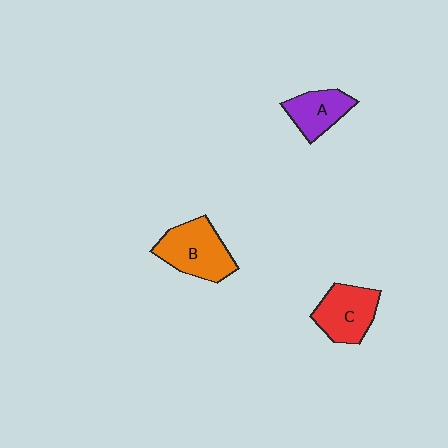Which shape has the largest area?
Shape B (orange).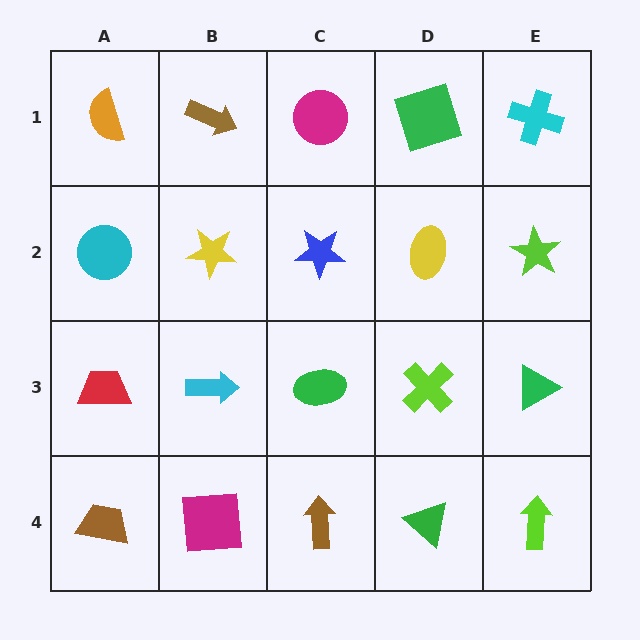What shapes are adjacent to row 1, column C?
A blue star (row 2, column C), a brown arrow (row 1, column B), a green square (row 1, column D).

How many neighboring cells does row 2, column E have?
3.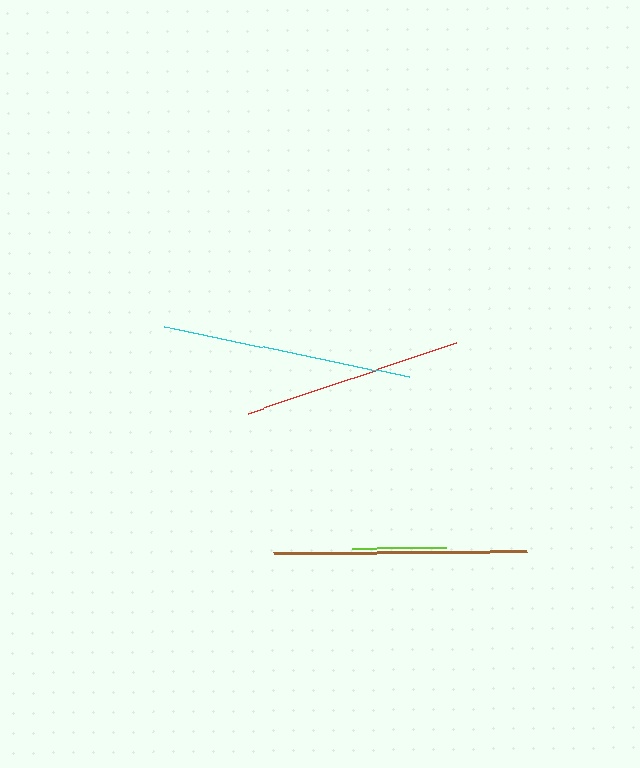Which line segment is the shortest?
The lime line is the shortest at approximately 94 pixels.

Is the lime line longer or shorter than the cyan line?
The cyan line is longer than the lime line.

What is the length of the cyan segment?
The cyan segment is approximately 250 pixels long.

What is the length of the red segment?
The red segment is approximately 219 pixels long.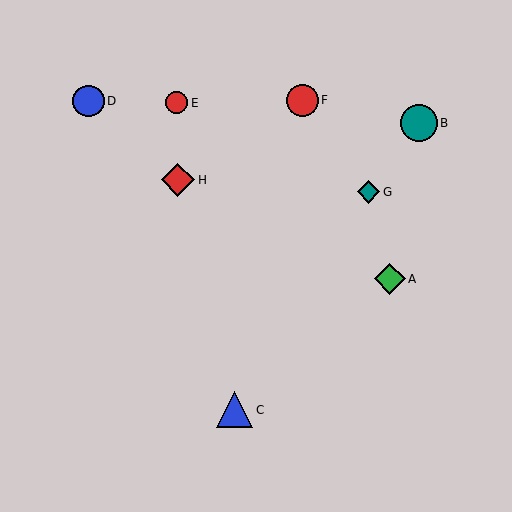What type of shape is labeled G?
Shape G is a teal diamond.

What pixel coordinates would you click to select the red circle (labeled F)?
Click at (303, 100) to select the red circle F.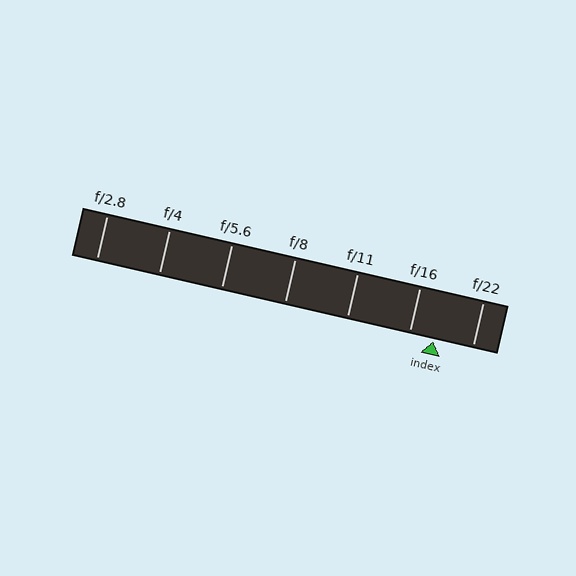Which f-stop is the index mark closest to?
The index mark is closest to f/16.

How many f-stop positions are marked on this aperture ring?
There are 7 f-stop positions marked.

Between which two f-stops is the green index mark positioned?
The index mark is between f/16 and f/22.